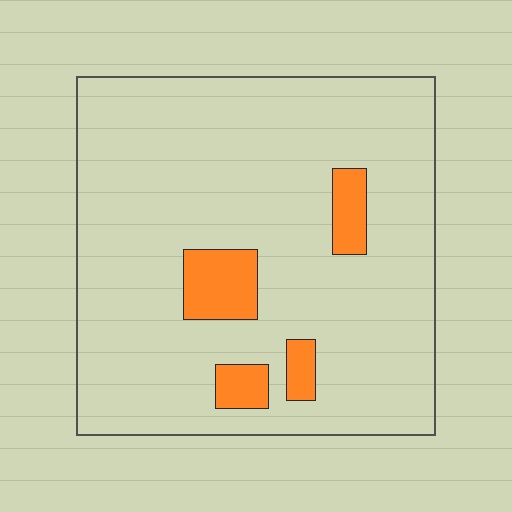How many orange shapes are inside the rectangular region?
4.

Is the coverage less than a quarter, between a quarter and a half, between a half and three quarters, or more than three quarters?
Less than a quarter.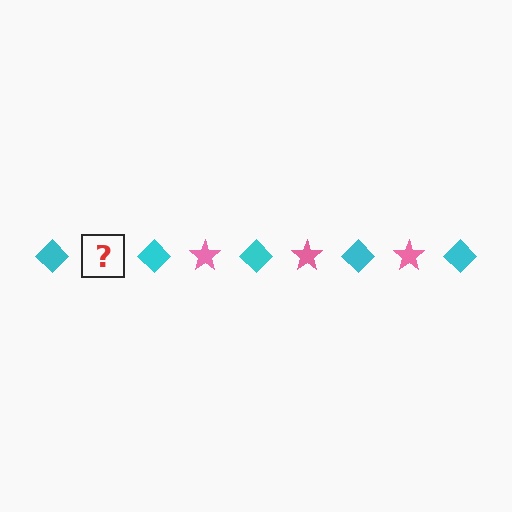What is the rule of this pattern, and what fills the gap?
The rule is that the pattern alternates between cyan diamond and pink star. The gap should be filled with a pink star.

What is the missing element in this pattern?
The missing element is a pink star.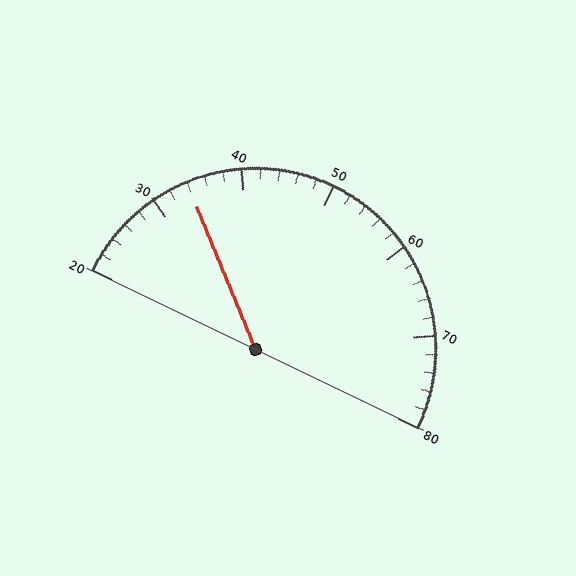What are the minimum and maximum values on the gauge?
The gauge ranges from 20 to 80.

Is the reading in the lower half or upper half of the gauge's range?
The reading is in the lower half of the range (20 to 80).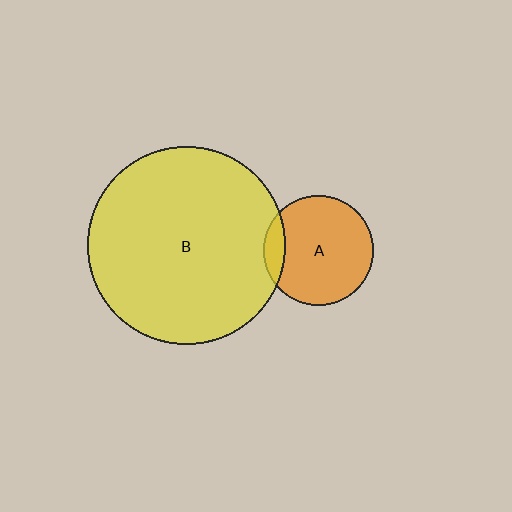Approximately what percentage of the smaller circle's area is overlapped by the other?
Approximately 10%.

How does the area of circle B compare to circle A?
Approximately 3.2 times.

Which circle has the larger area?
Circle B (yellow).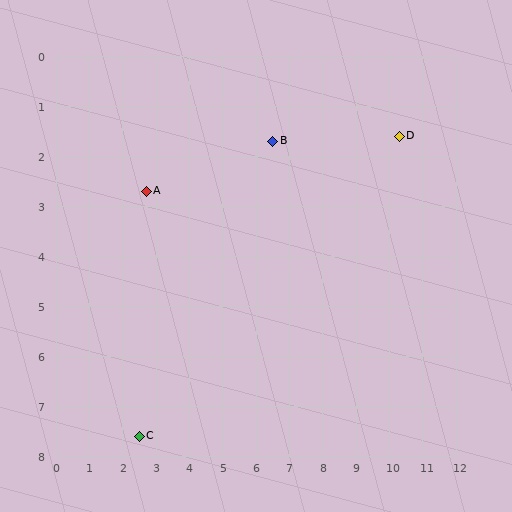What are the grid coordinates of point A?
Point A is at approximately (2.7, 2.7).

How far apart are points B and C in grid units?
Points B and C are about 7.1 grid units apart.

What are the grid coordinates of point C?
Point C is at approximately (2.5, 7.6).